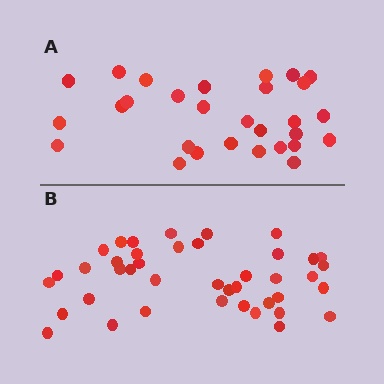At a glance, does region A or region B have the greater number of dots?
Region B (the bottom region) has more dots.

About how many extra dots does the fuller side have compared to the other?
Region B has roughly 12 or so more dots than region A.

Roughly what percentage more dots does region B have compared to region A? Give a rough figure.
About 40% more.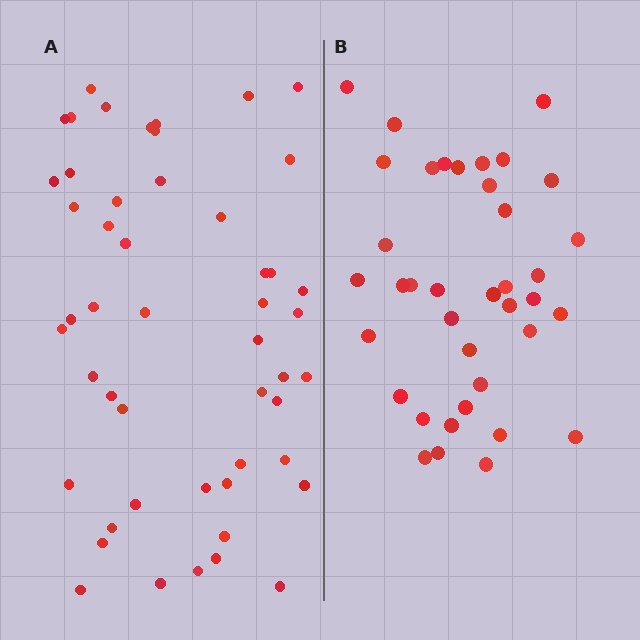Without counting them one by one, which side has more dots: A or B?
Region A (the left region) has more dots.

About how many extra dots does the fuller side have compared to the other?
Region A has roughly 12 or so more dots than region B.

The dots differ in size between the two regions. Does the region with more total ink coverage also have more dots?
No. Region B has more total ink coverage because its dots are larger, but region A actually contains more individual dots. Total area can be misleading — the number of items is what matters here.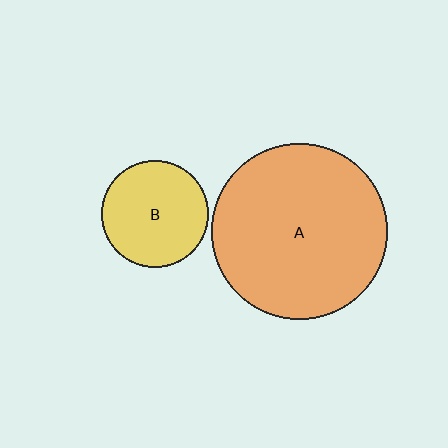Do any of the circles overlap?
No, none of the circles overlap.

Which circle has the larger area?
Circle A (orange).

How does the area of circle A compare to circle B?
Approximately 2.7 times.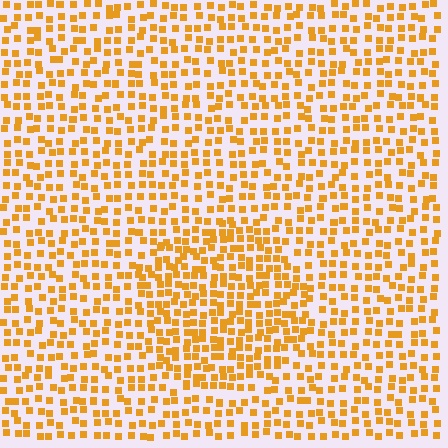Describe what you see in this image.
The image contains small orange elements arranged at two different densities. A circle-shaped region is visible where the elements are more densely packed than the surrounding area.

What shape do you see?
I see a circle.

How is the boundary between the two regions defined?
The boundary is defined by a change in element density (approximately 1.5x ratio). All elements are the same color, size, and shape.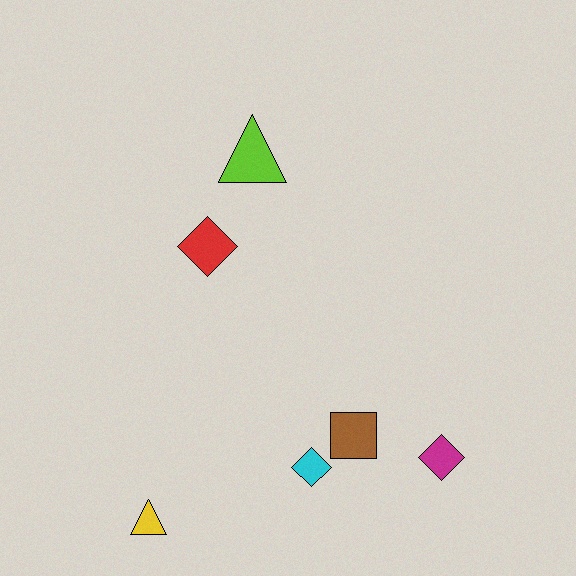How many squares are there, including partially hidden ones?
There is 1 square.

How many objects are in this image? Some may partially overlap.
There are 6 objects.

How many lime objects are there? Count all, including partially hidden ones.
There is 1 lime object.